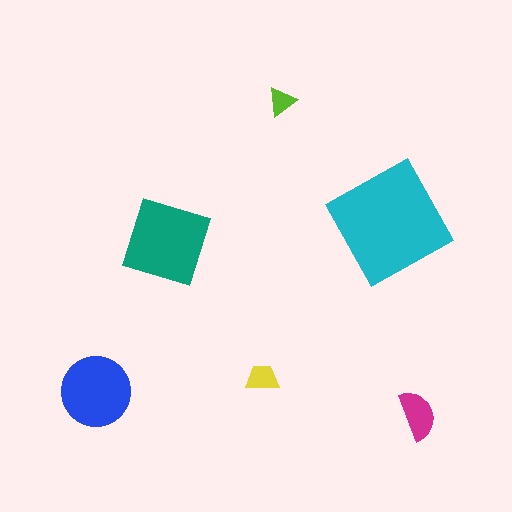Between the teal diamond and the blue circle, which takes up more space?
The teal diamond.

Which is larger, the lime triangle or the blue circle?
The blue circle.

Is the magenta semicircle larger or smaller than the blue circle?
Smaller.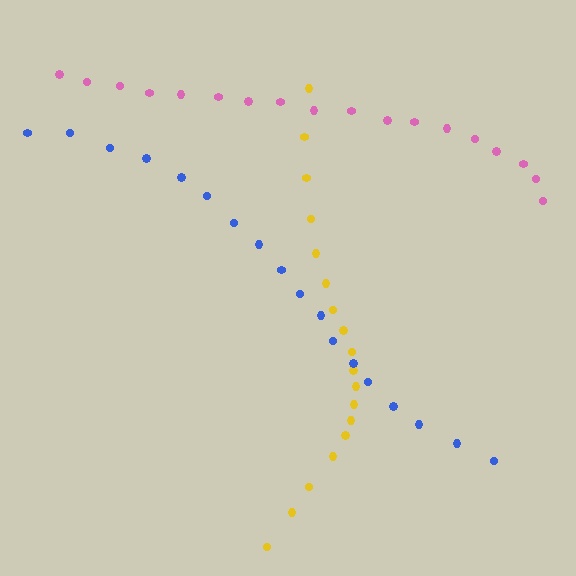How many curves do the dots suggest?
There are 3 distinct paths.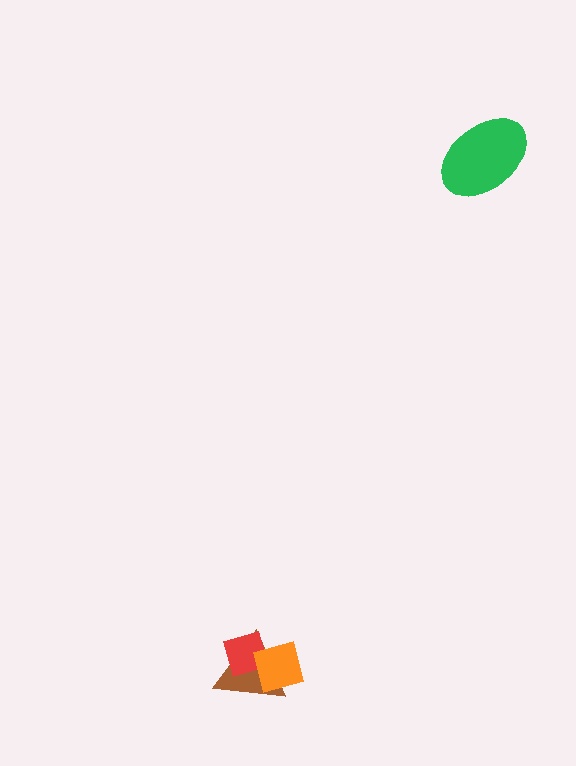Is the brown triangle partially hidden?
Yes, it is partially covered by another shape.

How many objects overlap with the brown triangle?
2 objects overlap with the brown triangle.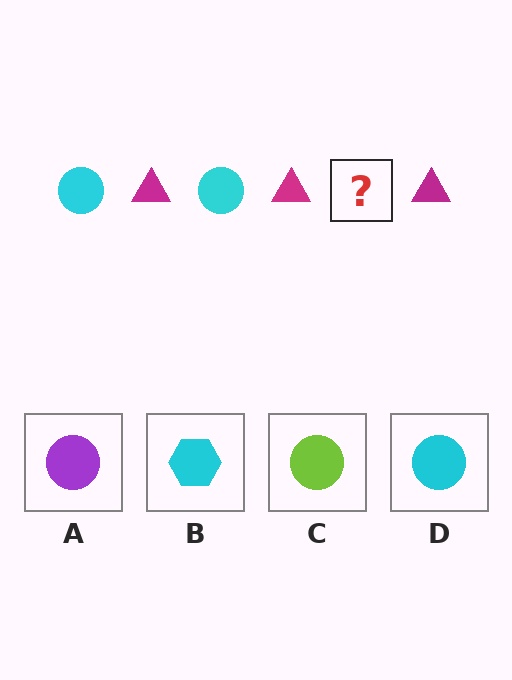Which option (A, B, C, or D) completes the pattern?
D.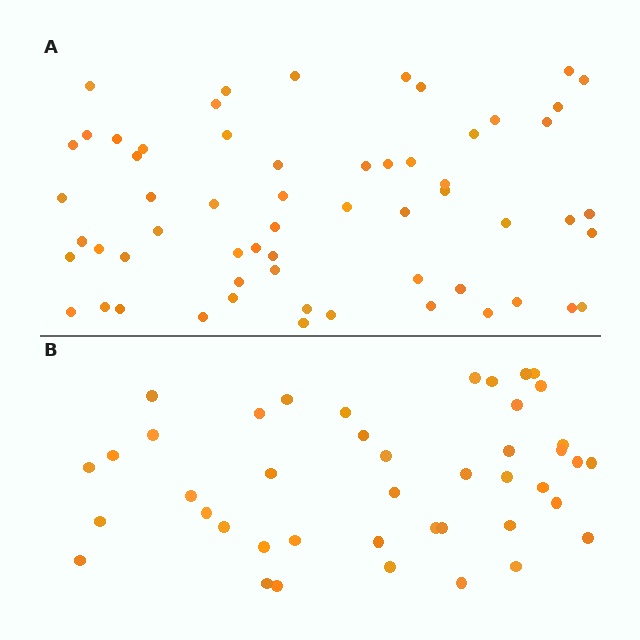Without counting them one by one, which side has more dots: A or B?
Region A (the top region) has more dots.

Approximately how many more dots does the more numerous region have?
Region A has approximately 15 more dots than region B.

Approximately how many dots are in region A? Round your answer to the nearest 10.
About 60 dots.